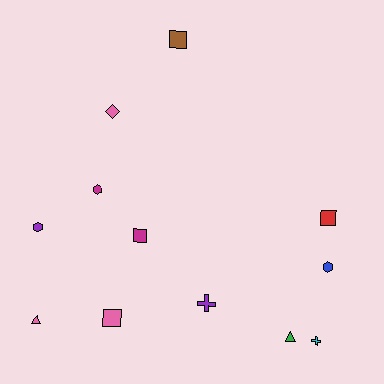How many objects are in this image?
There are 12 objects.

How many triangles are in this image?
There are 2 triangles.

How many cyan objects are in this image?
There is 1 cyan object.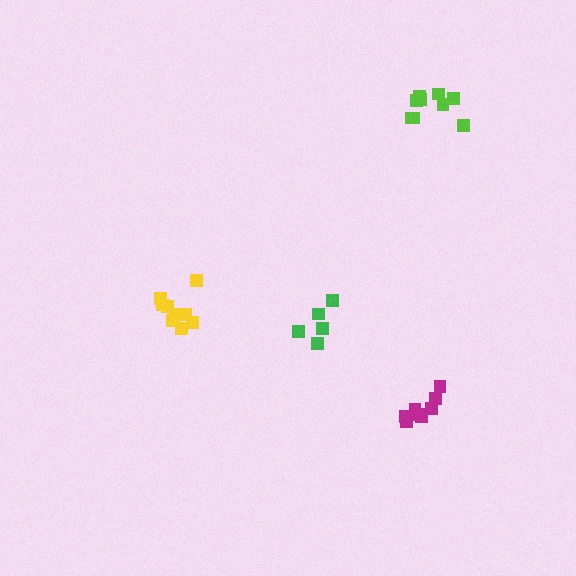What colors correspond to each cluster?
The clusters are colored: lime, yellow, magenta, green.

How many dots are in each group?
Group 1: 9 dots, Group 2: 9 dots, Group 3: 8 dots, Group 4: 5 dots (31 total).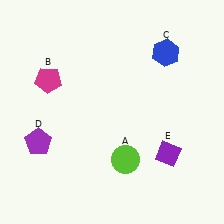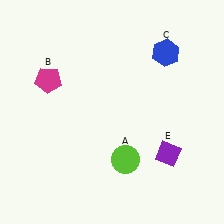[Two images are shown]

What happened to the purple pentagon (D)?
The purple pentagon (D) was removed in Image 2. It was in the bottom-left area of Image 1.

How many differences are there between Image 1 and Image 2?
There is 1 difference between the two images.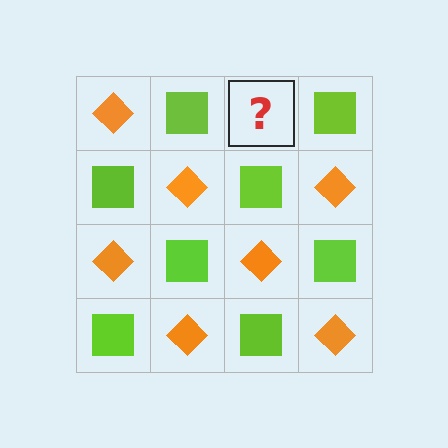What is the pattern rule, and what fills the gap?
The rule is that it alternates orange diamond and lime square in a checkerboard pattern. The gap should be filled with an orange diamond.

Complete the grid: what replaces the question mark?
The question mark should be replaced with an orange diamond.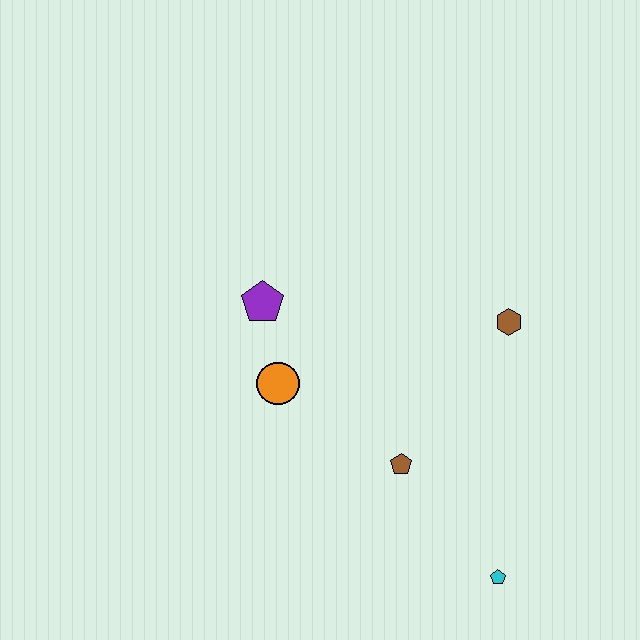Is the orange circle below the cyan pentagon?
No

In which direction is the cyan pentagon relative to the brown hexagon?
The cyan pentagon is below the brown hexagon.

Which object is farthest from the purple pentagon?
The cyan pentagon is farthest from the purple pentagon.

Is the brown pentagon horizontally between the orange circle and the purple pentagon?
No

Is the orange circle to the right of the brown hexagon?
No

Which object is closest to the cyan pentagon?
The brown pentagon is closest to the cyan pentagon.